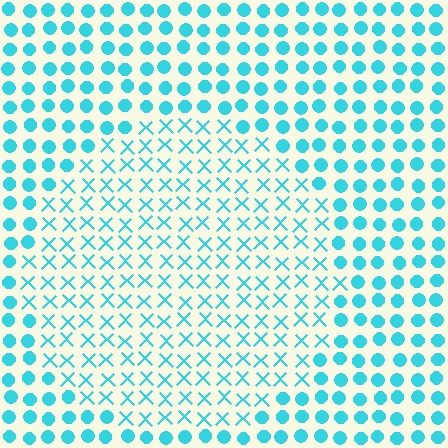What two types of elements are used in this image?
The image uses X marks inside the circle region and circles outside it.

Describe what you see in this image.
The image is filled with small cyan elements arranged in a uniform grid. A circle-shaped region contains X marks, while the surrounding area contains circles. The boundary is defined purely by the change in element shape.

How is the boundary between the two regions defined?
The boundary is defined by a change in element shape: X marks inside vs. circles outside. All elements share the same color and spacing.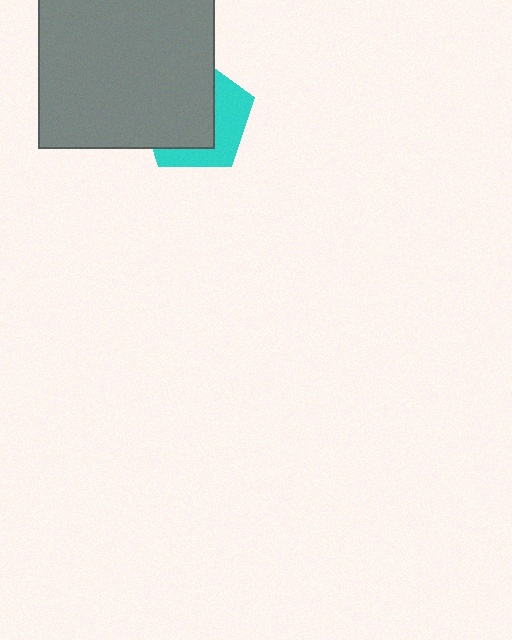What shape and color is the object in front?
The object in front is a gray square.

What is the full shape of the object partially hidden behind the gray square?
The partially hidden object is a cyan pentagon.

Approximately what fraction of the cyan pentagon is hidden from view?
Roughly 61% of the cyan pentagon is hidden behind the gray square.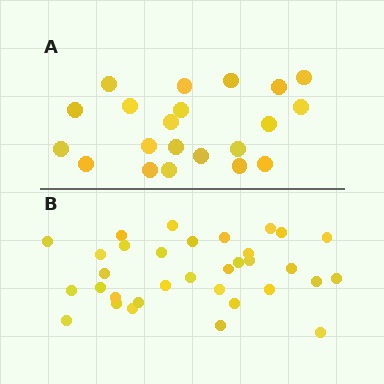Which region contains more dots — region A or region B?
Region B (the bottom region) has more dots.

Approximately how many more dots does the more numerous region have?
Region B has roughly 12 or so more dots than region A.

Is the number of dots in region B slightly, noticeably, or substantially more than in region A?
Region B has substantially more. The ratio is roughly 1.6 to 1.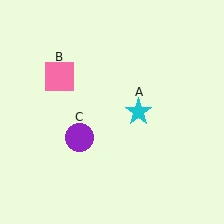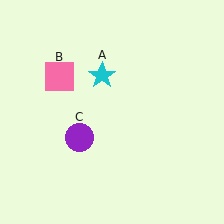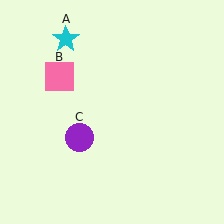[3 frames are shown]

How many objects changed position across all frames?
1 object changed position: cyan star (object A).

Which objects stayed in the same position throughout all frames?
Pink square (object B) and purple circle (object C) remained stationary.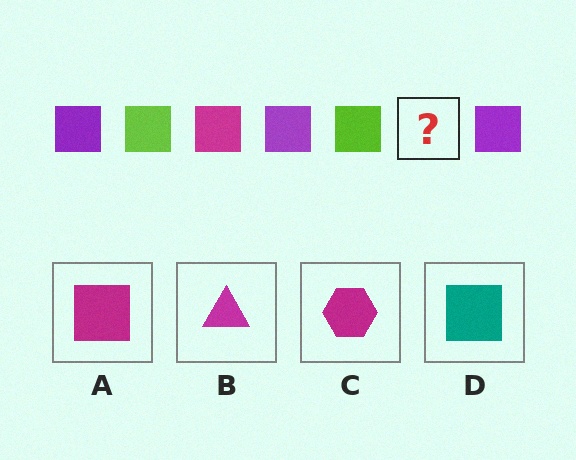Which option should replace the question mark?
Option A.